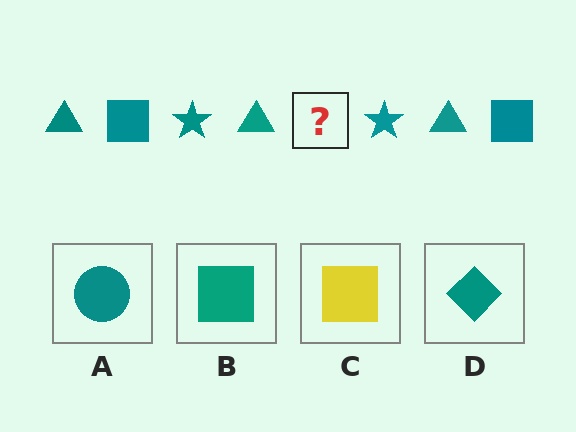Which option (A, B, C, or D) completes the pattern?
B.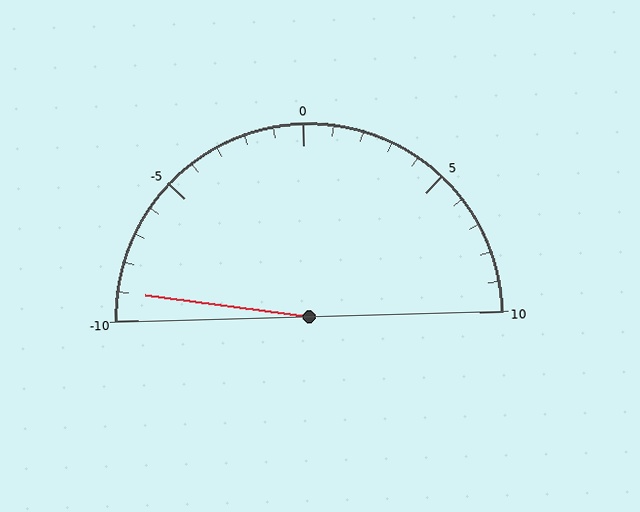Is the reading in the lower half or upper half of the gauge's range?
The reading is in the lower half of the range (-10 to 10).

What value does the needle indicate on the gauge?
The needle indicates approximately -9.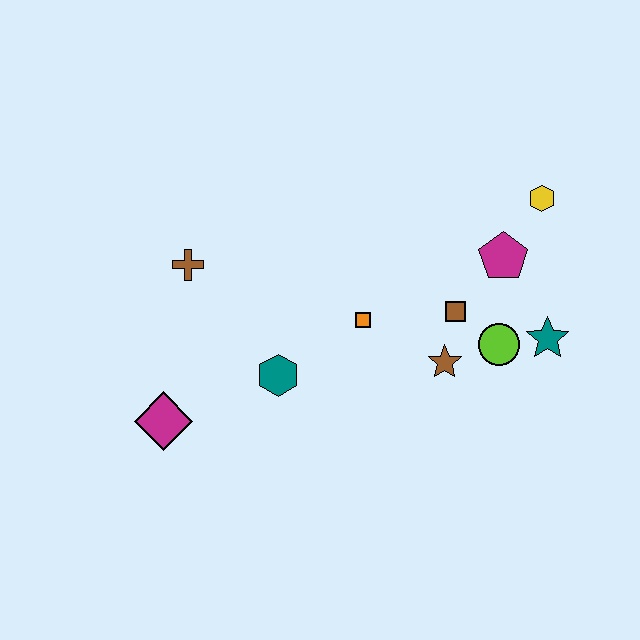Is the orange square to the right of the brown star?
No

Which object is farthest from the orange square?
The magenta diamond is farthest from the orange square.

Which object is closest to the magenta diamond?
The teal hexagon is closest to the magenta diamond.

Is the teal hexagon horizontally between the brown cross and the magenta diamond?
No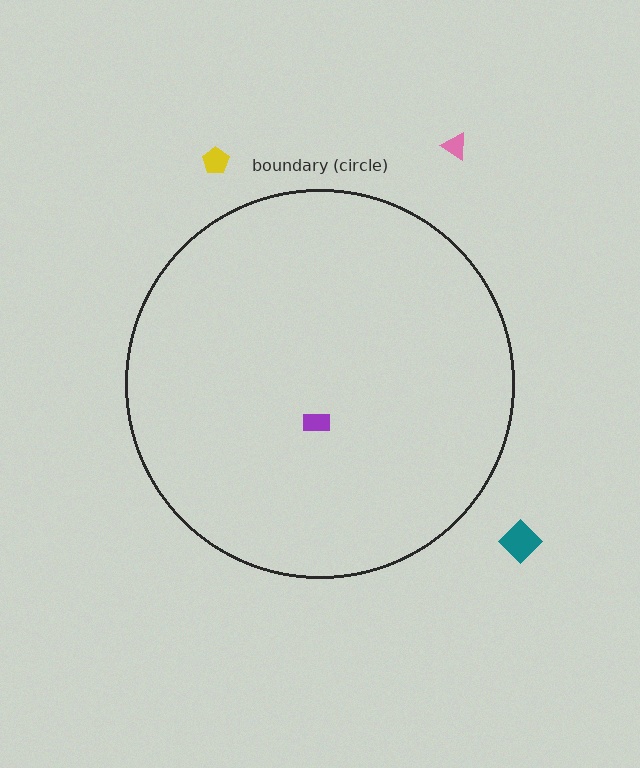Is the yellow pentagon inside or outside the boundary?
Outside.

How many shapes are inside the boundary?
1 inside, 3 outside.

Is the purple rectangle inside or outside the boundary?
Inside.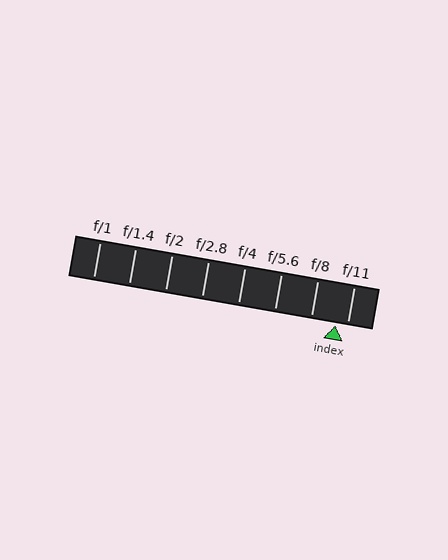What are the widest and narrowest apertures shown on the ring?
The widest aperture shown is f/1 and the narrowest is f/11.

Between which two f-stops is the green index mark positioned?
The index mark is between f/8 and f/11.